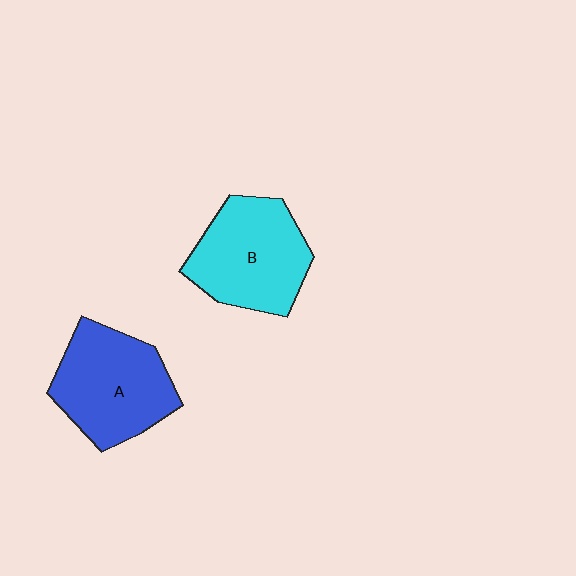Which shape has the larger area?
Shape A (blue).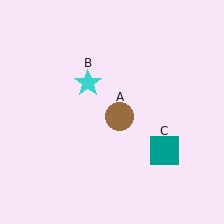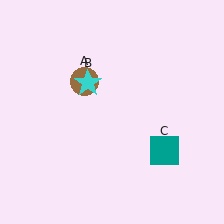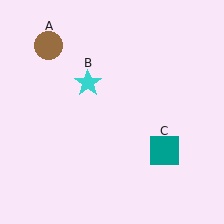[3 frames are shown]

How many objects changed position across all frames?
1 object changed position: brown circle (object A).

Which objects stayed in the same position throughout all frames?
Cyan star (object B) and teal square (object C) remained stationary.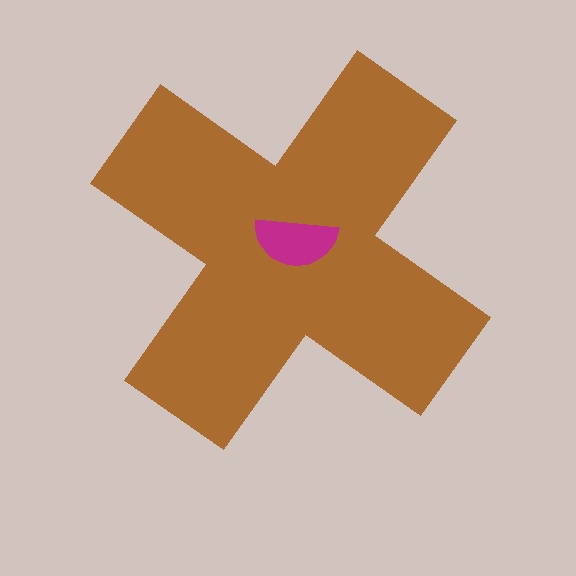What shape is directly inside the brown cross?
The magenta semicircle.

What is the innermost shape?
The magenta semicircle.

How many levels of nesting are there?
2.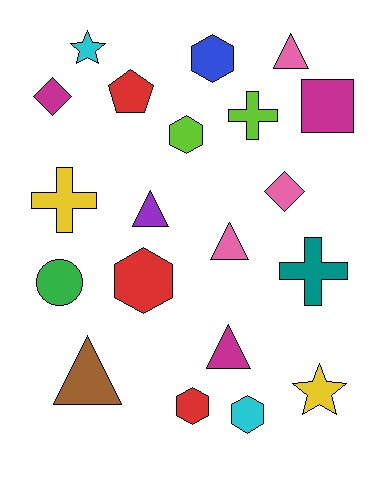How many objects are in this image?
There are 20 objects.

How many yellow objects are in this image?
There are 2 yellow objects.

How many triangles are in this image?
There are 5 triangles.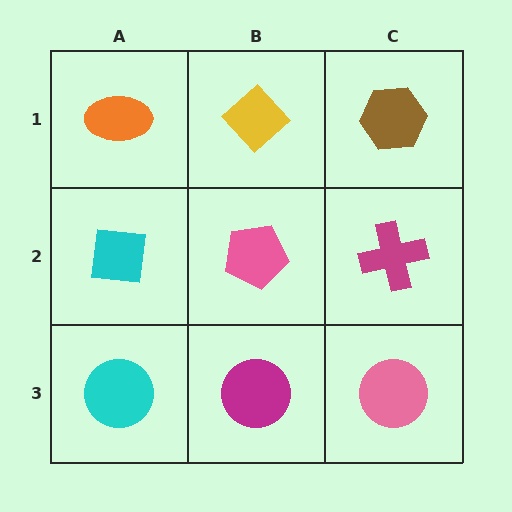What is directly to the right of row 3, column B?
A pink circle.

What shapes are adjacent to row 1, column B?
A pink pentagon (row 2, column B), an orange ellipse (row 1, column A), a brown hexagon (row 1, column C).